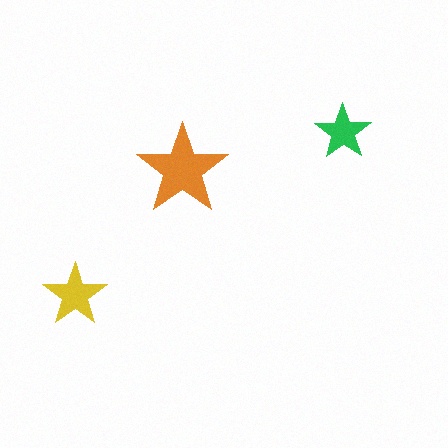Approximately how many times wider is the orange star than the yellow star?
About 1.5 times wider.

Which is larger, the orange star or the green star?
The orange one.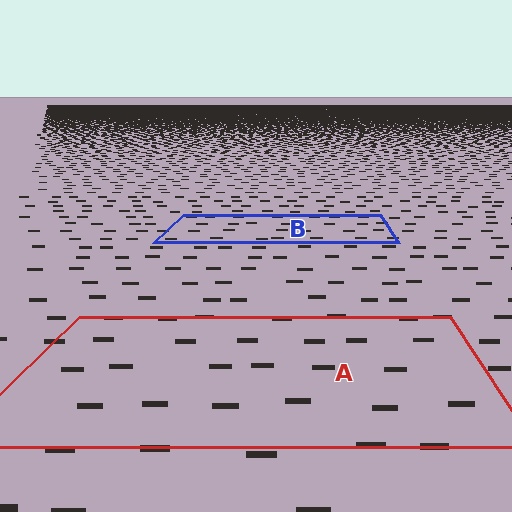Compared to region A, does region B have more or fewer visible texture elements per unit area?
Region B has more texture elements per unit area — they are packed more densely because it is farther away.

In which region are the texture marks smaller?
The texture marks are smaller in region B, because it is farther away.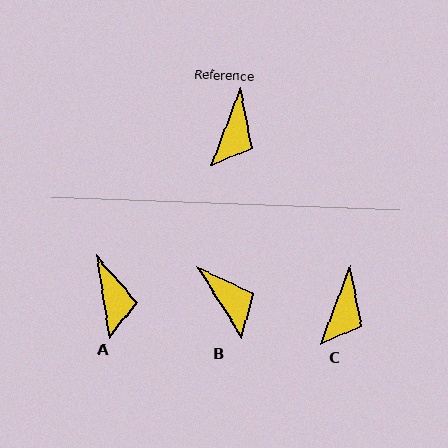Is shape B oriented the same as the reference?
No, it is off by about 53 degrees.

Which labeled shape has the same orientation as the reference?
C.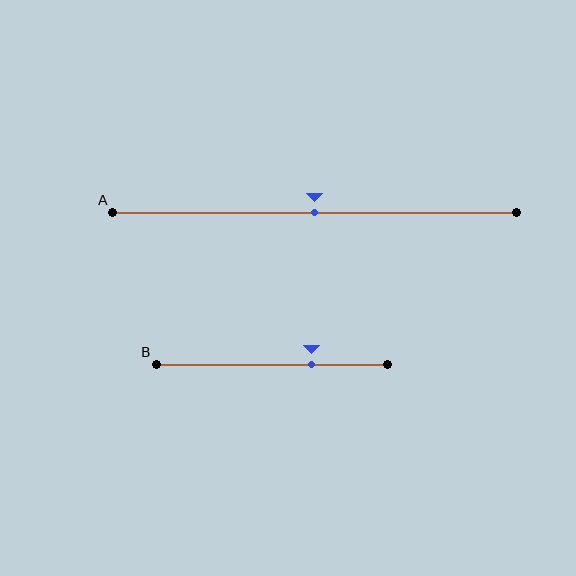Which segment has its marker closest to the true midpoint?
Segment A has its marker closest to the true midpoint.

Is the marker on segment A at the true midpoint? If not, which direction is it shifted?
Yes, the marker on segment A is at the true midpoint.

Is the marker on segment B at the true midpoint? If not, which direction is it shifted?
No, the marker on segment B is shifted to the right by about 17% of the segment length.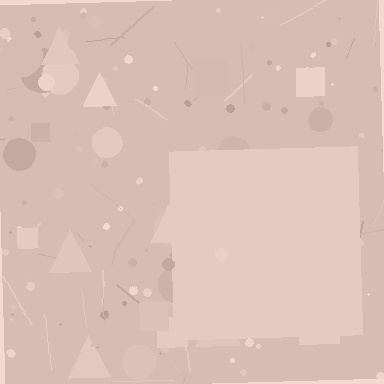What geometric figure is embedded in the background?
A square is embedded in the background.